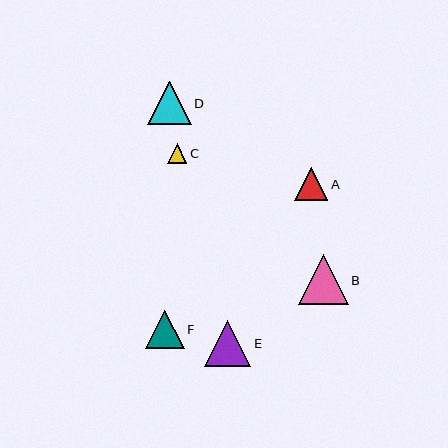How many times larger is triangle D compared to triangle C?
Triangle D is approximately 2.2 times the size of triangle C.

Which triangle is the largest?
Triangle B is the largest with a size of approximately 50 pixels.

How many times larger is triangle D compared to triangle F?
Triangle D is approximately 1.1 times the size of triangle F.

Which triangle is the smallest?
Triangle C is the smallest with a size of approximately 20 pixels.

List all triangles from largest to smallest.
From largest to smallest: B, E, D, F, A, C.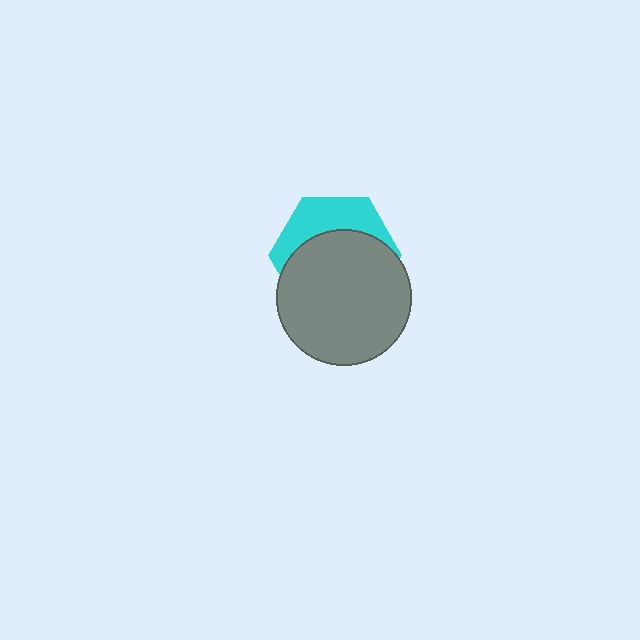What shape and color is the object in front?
The object in front is a gray circle.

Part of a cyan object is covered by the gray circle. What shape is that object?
It is a hexagon.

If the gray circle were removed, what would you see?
You would see the complete cyan hexagon.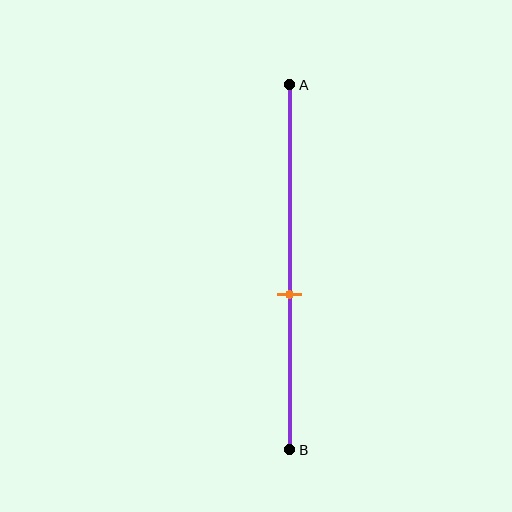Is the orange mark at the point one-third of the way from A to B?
No, the mark is at about 55% from A, not at the 33% one-third point.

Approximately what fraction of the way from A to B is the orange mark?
The orange mark is approximately 55% of the way from A to B.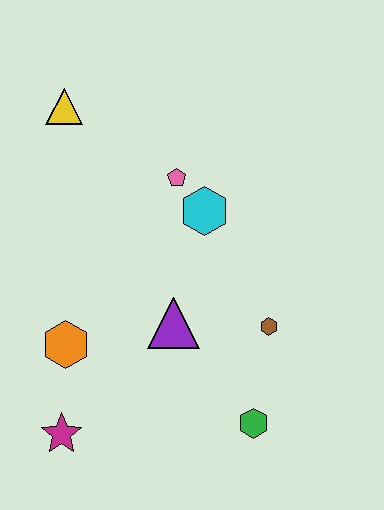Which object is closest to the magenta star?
The orange hexagon is closest to the magenta star.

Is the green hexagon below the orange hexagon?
Yes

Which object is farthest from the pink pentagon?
The magenta star is farthest from the pink pentagon.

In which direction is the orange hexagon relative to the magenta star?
The orange hexagon is above the magenta star.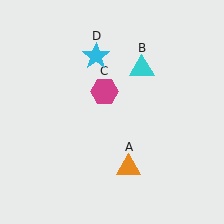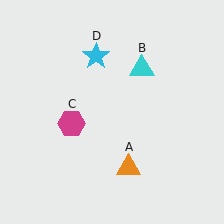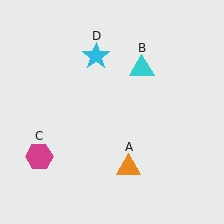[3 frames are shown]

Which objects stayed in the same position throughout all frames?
Orange triangle (object A) and cyan triangle (object B) and cyan star (object D) remained stationary.